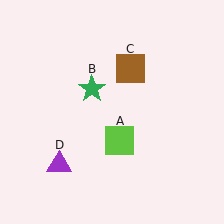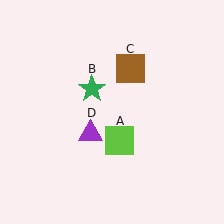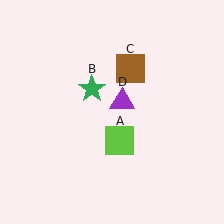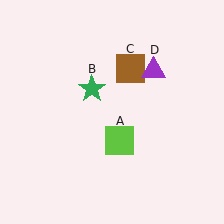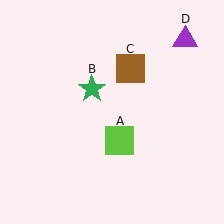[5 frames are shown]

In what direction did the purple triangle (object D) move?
The purple triangle (object D) moved up and to the right.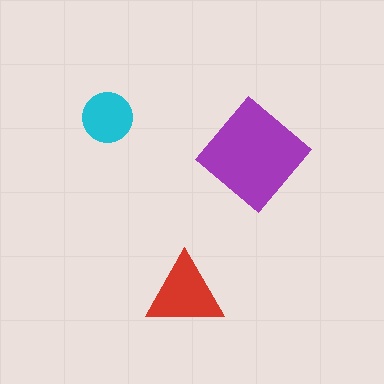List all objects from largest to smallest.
The purple diamond, the red triangle, the cyan circle.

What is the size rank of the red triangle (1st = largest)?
2nd.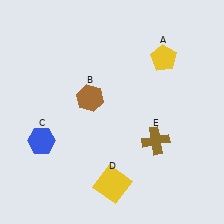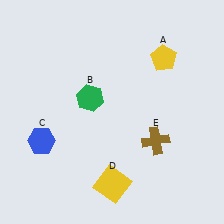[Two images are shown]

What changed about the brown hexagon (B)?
In Image 1, B is brown. In Image 2, it changed to green.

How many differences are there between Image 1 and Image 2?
There is 1 difference between the two images.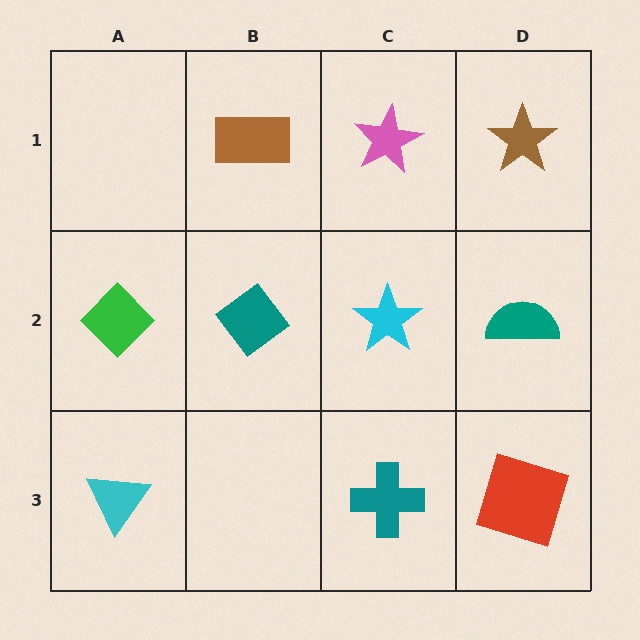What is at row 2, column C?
A cyan star.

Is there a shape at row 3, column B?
No, that cell is empty.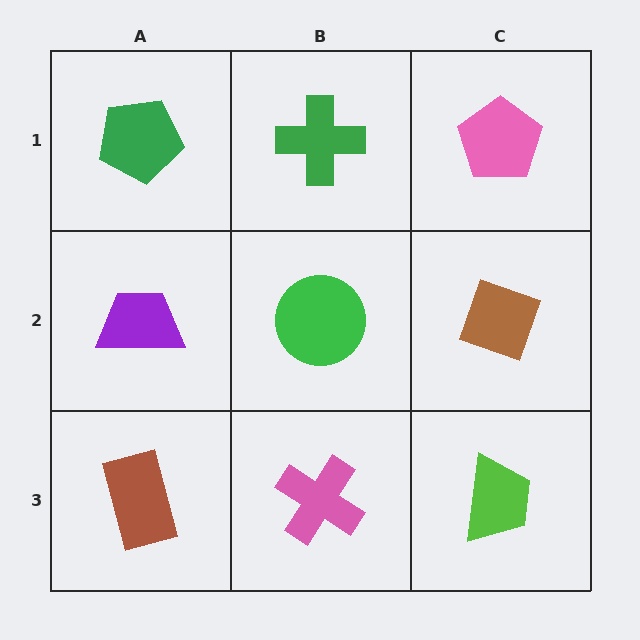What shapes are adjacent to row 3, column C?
A brown diamond (row 2, column C), a pink cross (row 3, column B).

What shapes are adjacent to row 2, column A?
A green pentagon (row 1, column A), a brown rectangle (row 3, column A), a green circle (row 2, column B).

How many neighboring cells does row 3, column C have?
2.